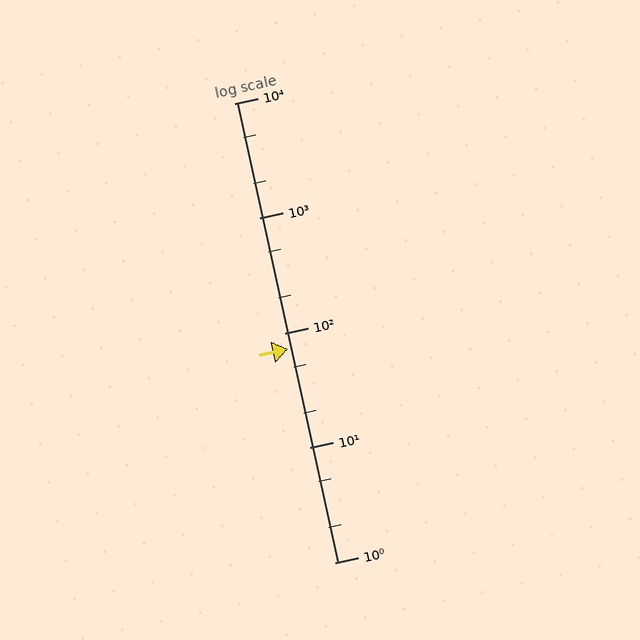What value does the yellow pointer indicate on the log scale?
The pointer indicates approximately 73.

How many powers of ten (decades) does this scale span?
The scale spans 4 decades, from 1 to 10000.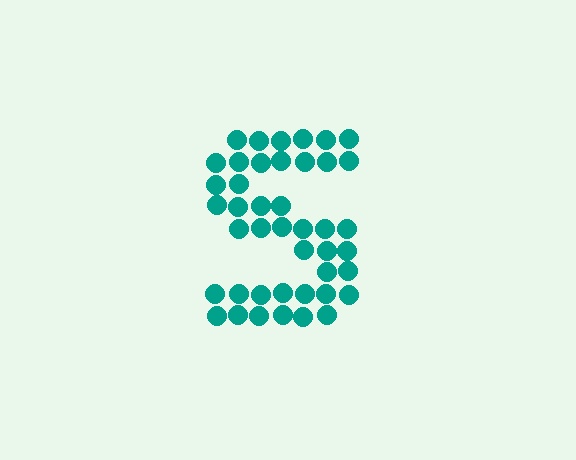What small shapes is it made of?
It is made of small circles.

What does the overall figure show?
The overall figure shows the letter S.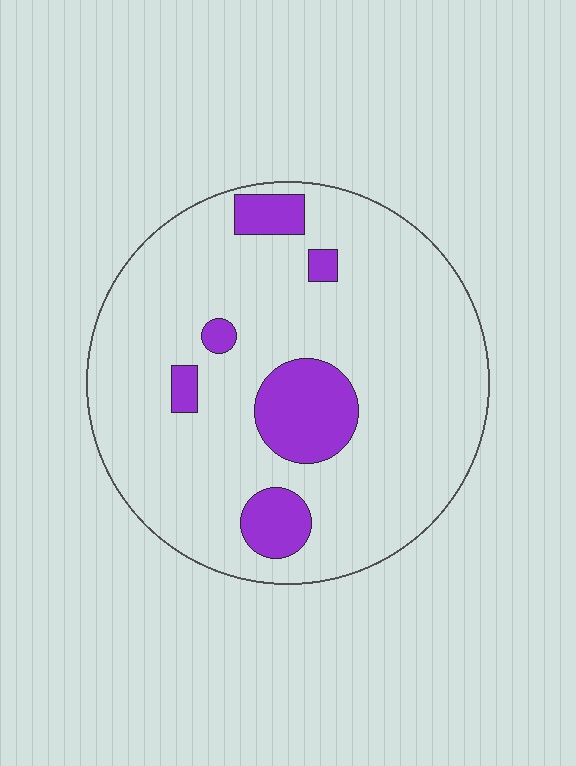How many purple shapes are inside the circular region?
6.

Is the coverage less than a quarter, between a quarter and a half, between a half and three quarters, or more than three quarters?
Less than a quarter.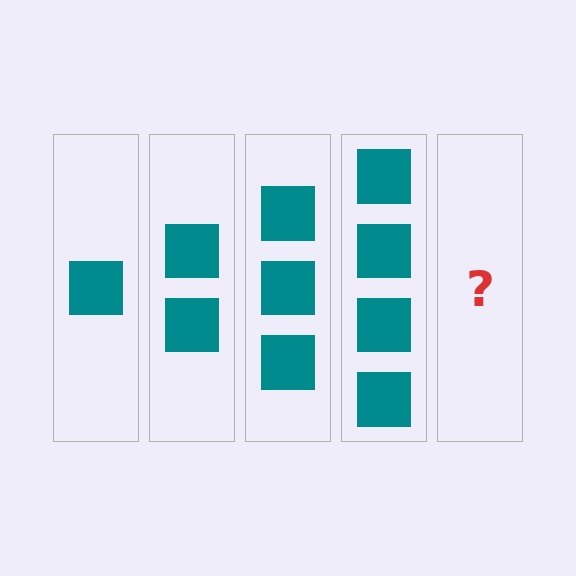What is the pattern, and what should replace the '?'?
The pattern is that each step adds one more square. The '?' should be 5 squares.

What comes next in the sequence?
The next element should be 5 squares.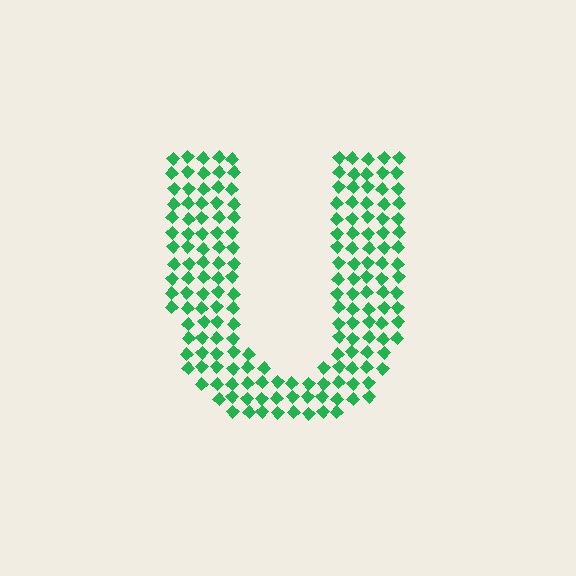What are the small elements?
The small elements are diamonds.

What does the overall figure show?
The overall figure shows the letter U.